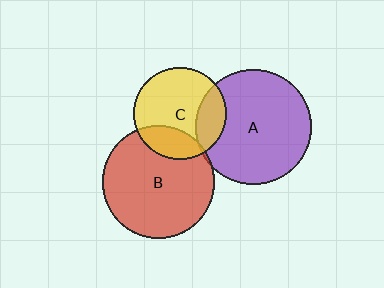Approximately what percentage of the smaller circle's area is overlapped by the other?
Approximately 20%.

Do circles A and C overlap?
Yes.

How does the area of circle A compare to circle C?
Approximately 1.6 times.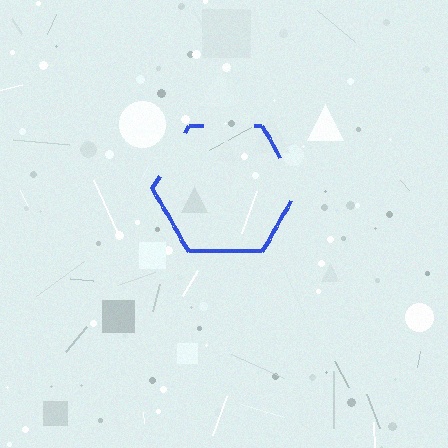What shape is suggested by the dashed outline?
The dashed outline suggests a hexagon.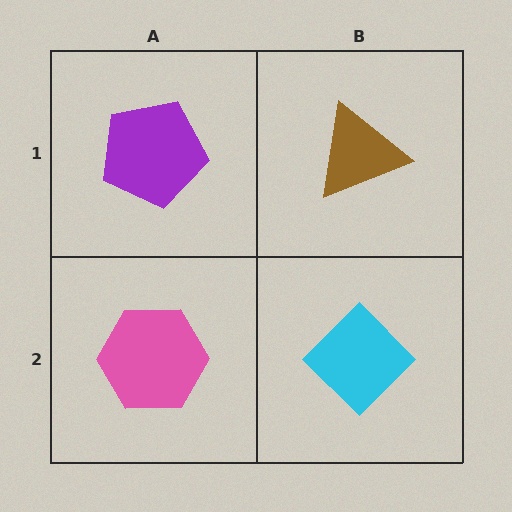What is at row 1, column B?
A brown triangle.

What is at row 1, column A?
A purple pentagon.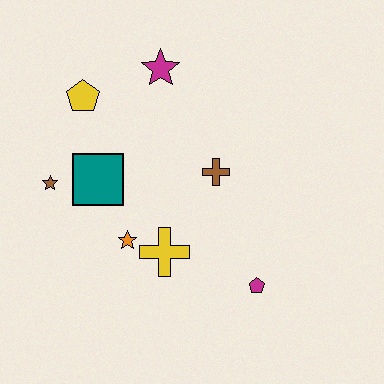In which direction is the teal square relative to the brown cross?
The teal square is to the left of the brown cross.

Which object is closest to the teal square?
The brown star is closest to the teal square.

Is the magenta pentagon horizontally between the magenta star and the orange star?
No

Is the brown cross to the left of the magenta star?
No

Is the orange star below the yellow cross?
No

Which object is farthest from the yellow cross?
The magenta star is farthest from the yellow cross.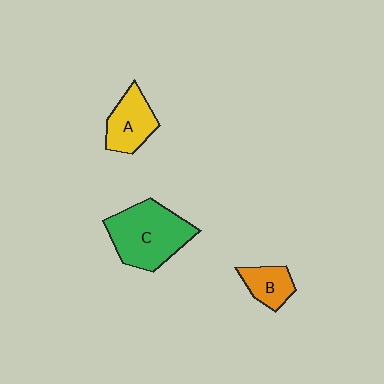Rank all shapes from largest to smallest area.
From largest to smallest: C (green), A (yellow), B (orange).